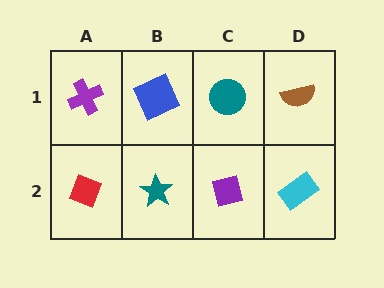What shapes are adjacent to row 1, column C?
A purple square (row 2, column C), a blue square (row 1, column B), a brown semicircle (row 1, column D).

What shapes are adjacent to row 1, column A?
A red diamond (row 2, column A), a blue square (row 1, column B).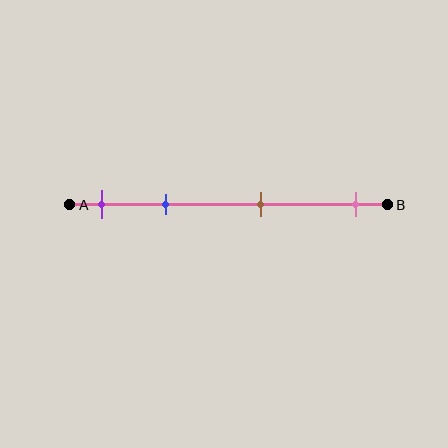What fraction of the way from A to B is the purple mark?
The purple mark is approximately 10% (0.1) of the way from A to B.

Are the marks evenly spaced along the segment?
No, the marks are not evenly spaced.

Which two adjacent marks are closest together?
The purple and blue marks are the closest adjacent pair.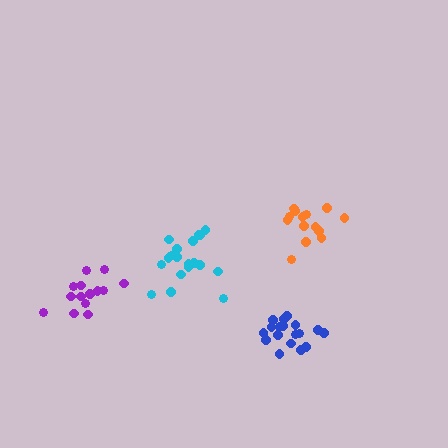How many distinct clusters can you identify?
There are 4 distinct clusters.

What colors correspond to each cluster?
The clusters are colored: cyan, purple, orange, blue.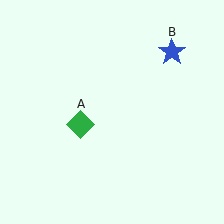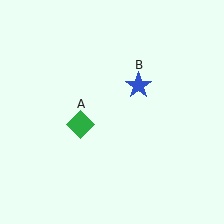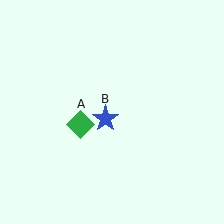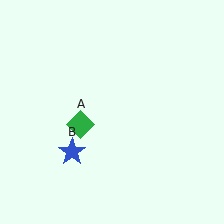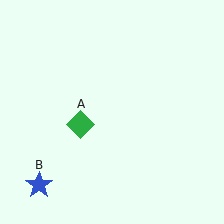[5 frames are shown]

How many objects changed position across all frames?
1 object changed position: blue star (object B).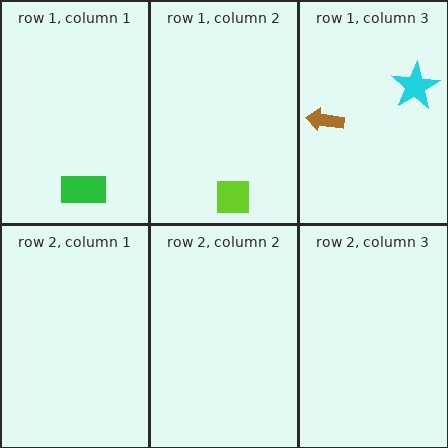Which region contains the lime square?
The row 1, column 2 region.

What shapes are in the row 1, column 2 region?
The lime square.